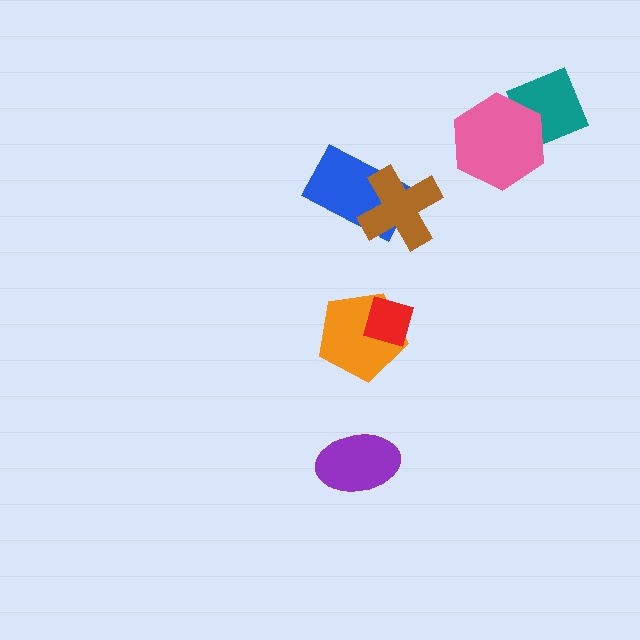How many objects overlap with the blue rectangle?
1 object overlaps with the blue rectangle.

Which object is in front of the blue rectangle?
The brown cross is in front of the blue rectangle.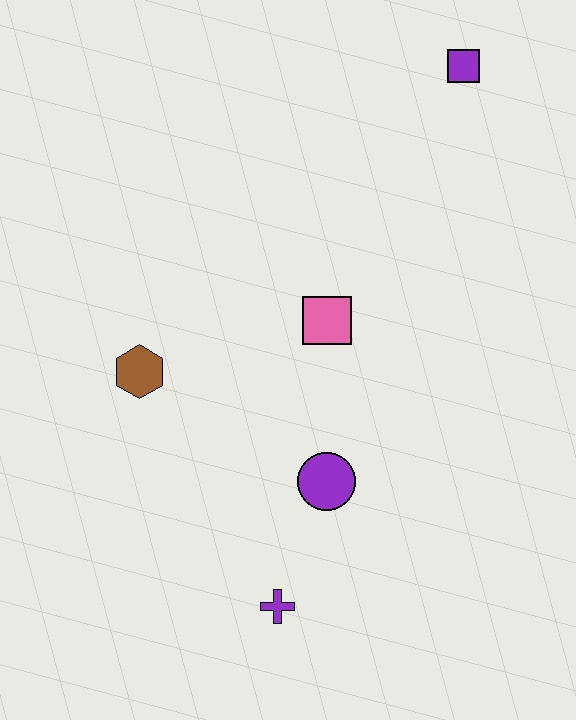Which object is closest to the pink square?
The purple circle is closest to the pink square.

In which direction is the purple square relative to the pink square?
The purple square is above the pink square.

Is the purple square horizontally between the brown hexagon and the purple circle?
No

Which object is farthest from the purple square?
The purple cross is farthest from the purple square.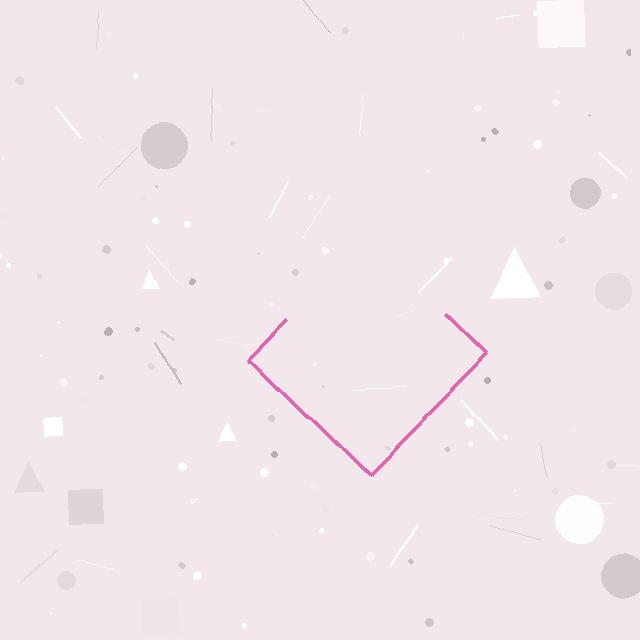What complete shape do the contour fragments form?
The contour fragments form a diamond.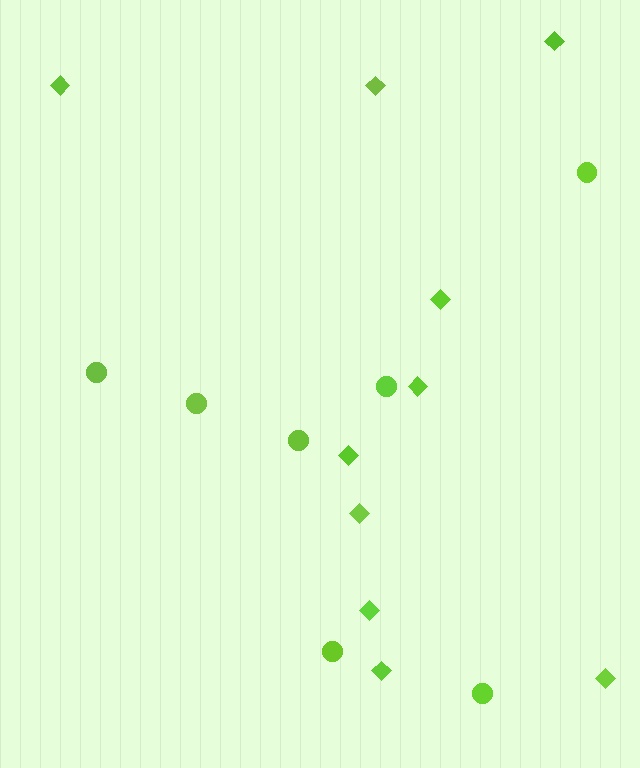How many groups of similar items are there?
There are 2 groups: one group of circles (7) and one group of diamonds (10).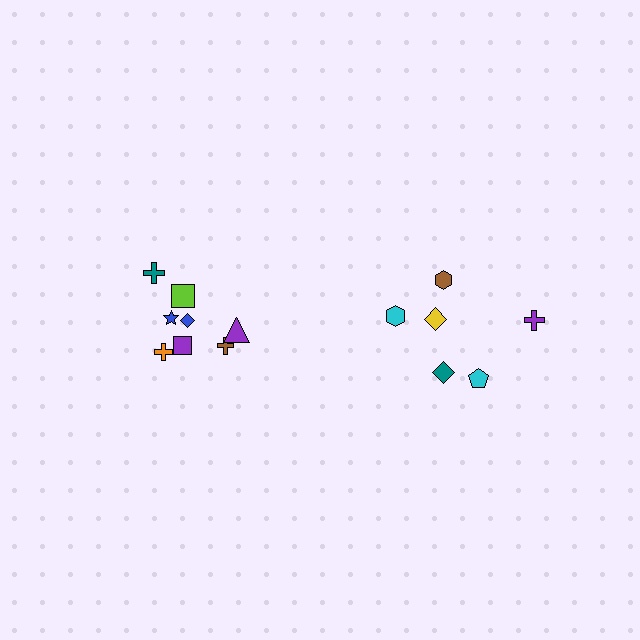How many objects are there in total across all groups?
There are 14 objects.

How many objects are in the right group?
There are 6 objects.